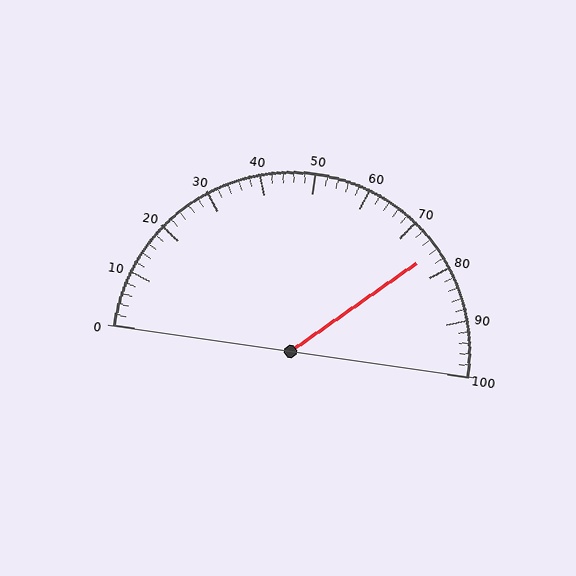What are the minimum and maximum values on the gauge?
The gauge ranges from 0 to 100.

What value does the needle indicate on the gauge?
The needle indicates approximately 76.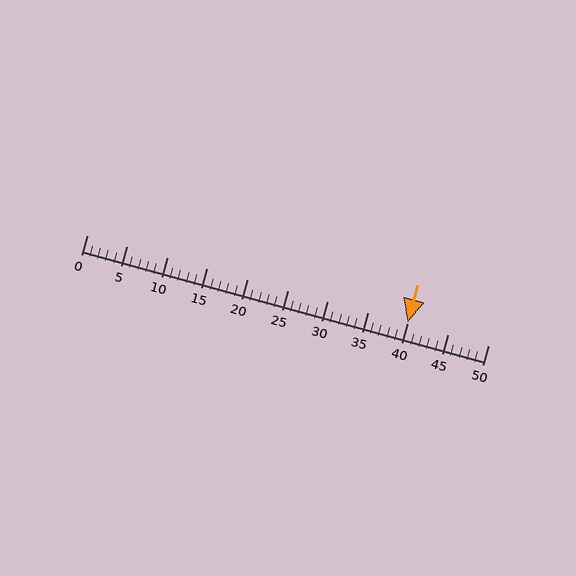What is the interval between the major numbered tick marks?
The major tick marks are spaced 5 units apart.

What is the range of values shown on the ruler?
The ruler shows values from 0 to 50.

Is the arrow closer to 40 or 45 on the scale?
The arrow is closer to 40.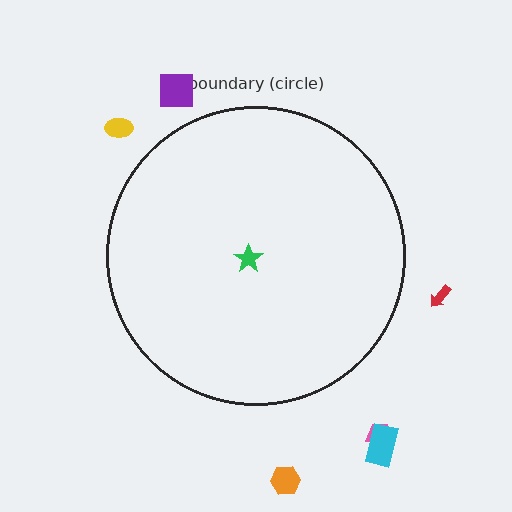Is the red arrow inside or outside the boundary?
Outside.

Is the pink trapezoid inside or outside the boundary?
Outside.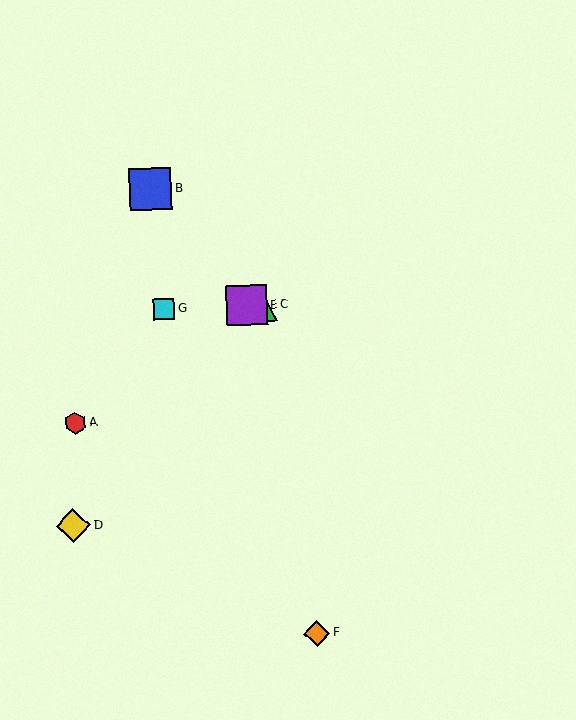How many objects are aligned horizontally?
3 objects (C, E, G) are aligned horizontally.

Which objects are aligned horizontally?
Objects C, E, G are aligned horizontally.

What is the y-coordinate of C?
Object C is at y≈305.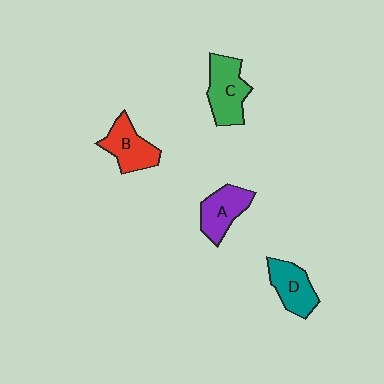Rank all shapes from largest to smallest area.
From largest to smallest: C (green), B (red), A (purple), D (teal).